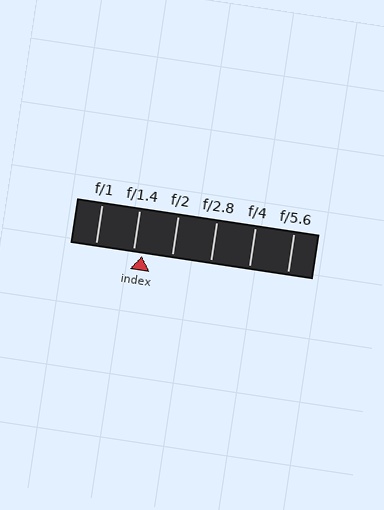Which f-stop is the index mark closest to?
The index mark is closest to f/1.4.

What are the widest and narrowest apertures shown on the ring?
The widest aperture shown is f/1 and the narrowest is f/5.6.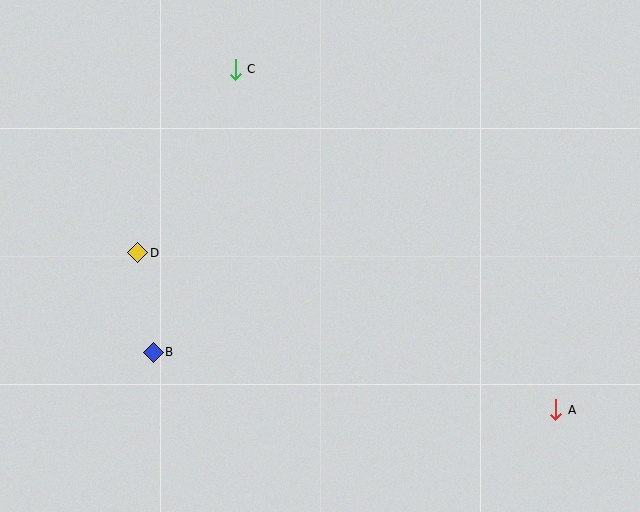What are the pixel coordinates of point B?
Point B is at (153, 352).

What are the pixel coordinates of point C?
Point C is at (235, 69).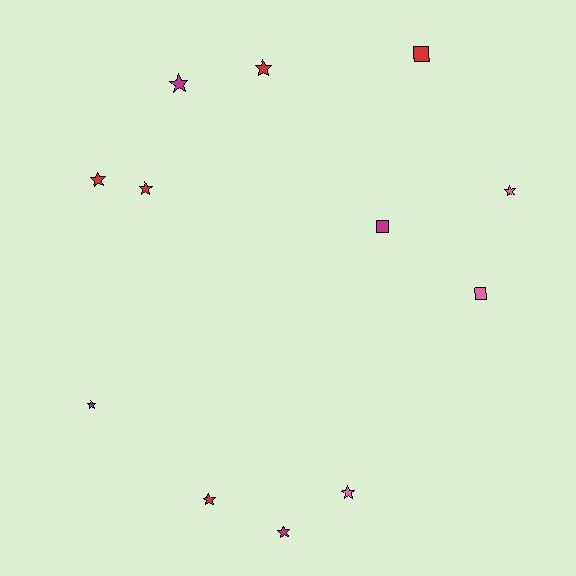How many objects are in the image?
There are 12 objects.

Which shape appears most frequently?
Star, with 9 objects.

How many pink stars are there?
There are 2 pink stars.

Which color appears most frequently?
Red, with 5 objects.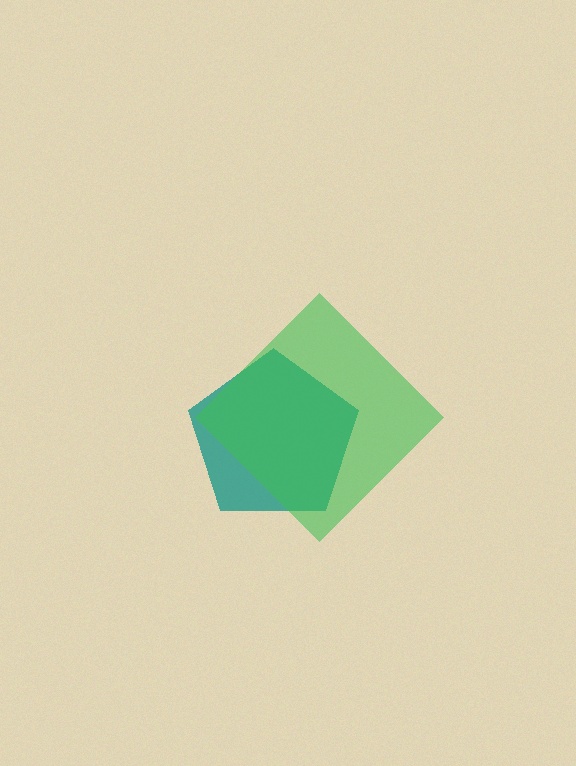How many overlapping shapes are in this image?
There are 2 overlapping shapes in the image.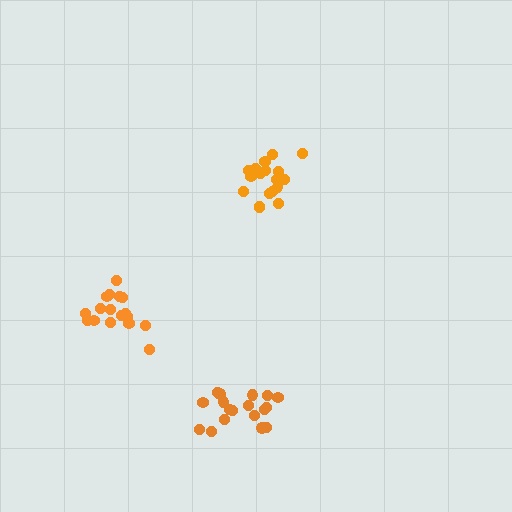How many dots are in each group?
Group 1: 17 dots, Group 2: 18 dots, Group 3: 18 dots (53 total).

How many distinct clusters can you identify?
There are 3 distinct clusters.